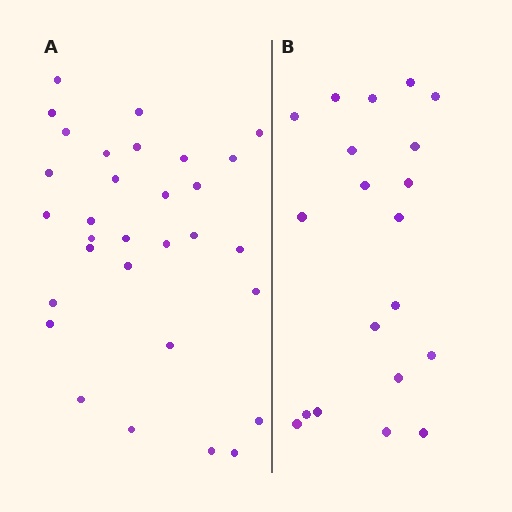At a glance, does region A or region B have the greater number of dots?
Region A (the left region) has more dots.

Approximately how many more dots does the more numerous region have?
Region A has roughly 12 or so more dots than region B.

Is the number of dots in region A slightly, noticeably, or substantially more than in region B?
Region A has substantially more. The ratio is roughly 1.6 to 1.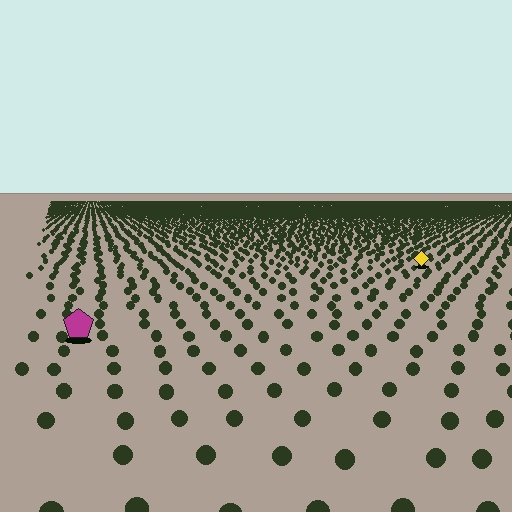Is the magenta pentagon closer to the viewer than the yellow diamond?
Yes. The magenta pentagon is closer — you can tell from the texture gradient: the ground texture is coarser near it.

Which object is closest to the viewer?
The magenta pentagon is closest. The texture marks near it are larger and more spread out.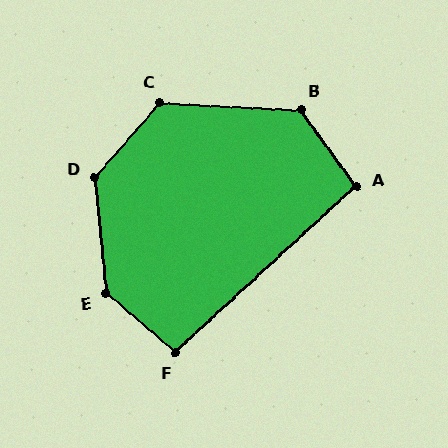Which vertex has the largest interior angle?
E, at approximately 135 degrees.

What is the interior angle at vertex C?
Approximately 128 degrees (obtuse).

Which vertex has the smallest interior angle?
A, at approximately 97 degrees.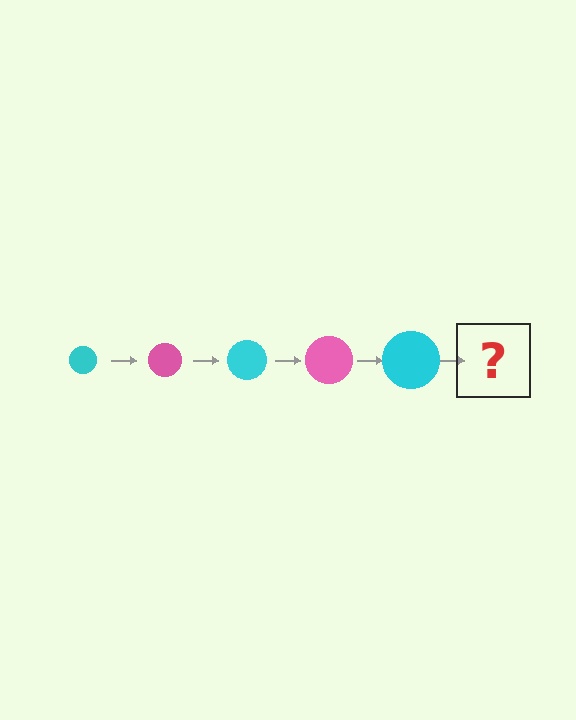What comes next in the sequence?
The next element should be a pink circle, larger than the previous one.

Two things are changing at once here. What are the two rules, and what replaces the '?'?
The two rules are that the circle grows larger each step and the color cycles through cyan and pink. The '?' should be a pink circle, larger than the previous one.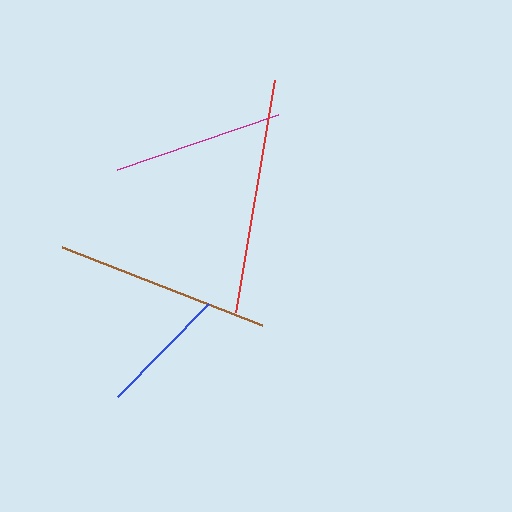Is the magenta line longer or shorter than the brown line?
The brown line is longer than the magenta line.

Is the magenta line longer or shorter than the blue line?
The magenta line is longer than the blue line.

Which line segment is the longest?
The red line is the longest at approximately 236 pixels.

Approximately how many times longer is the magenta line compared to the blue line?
The magenta line is approximately 1.3 times the length of the blue line.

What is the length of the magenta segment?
The magenta segment is approximately 169 pixels long.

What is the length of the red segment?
The red segment is approximately 236 pixels long.